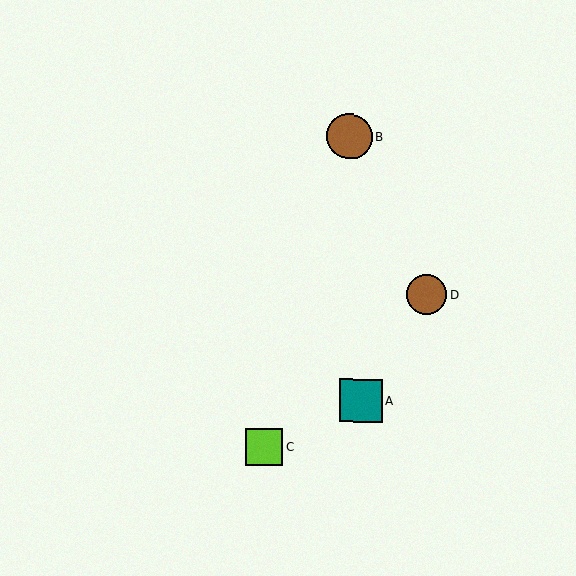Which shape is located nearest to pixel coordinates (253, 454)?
The lime square (labeled C) at (264, 446) is nearest to that location.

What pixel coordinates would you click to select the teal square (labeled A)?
Click at (361, 400) to select the teal square A.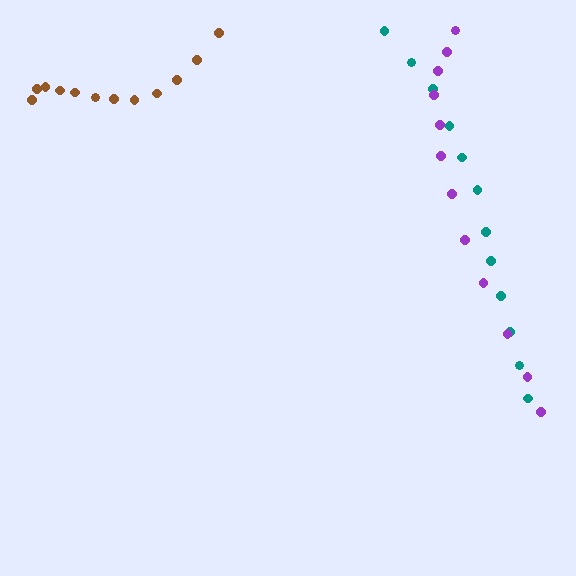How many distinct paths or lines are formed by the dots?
There are 3 distinct paths.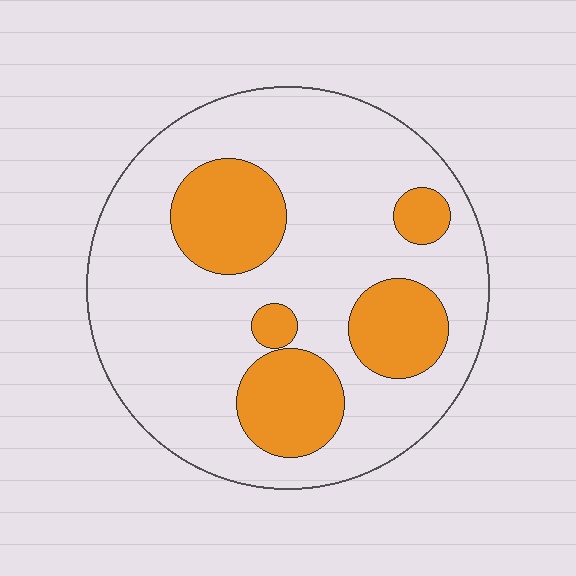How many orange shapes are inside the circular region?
5.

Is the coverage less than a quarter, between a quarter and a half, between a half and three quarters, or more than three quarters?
Between a quarter and a half.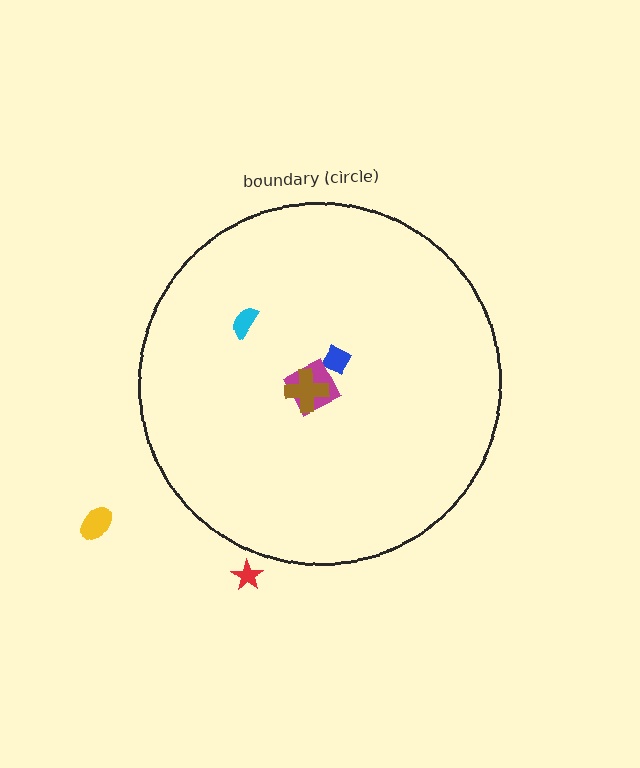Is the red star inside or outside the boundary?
Outside.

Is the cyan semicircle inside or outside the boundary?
Inside.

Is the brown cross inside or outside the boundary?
Inside.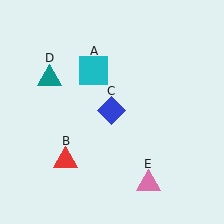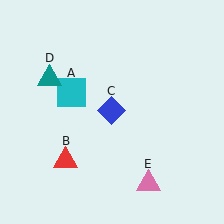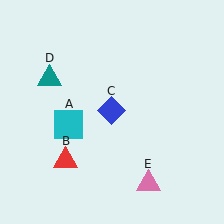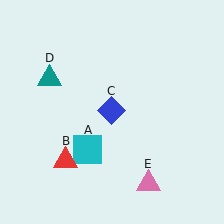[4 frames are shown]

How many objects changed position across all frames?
1 object changed position: cyan square (object A).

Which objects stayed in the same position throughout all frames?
Red triangle (object B) and blue diamond (object C) and teal triangle (object D) and pink triangle (object E) remained stationary.